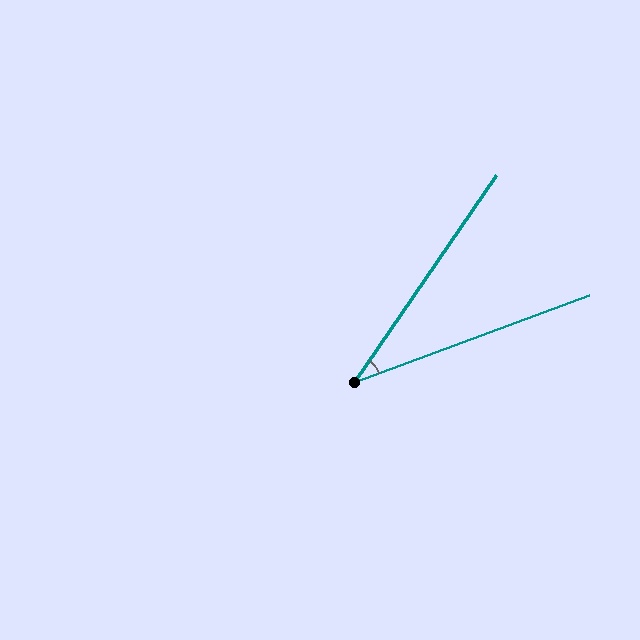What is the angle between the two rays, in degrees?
Approximately 35 degrees.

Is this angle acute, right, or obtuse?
It is acute.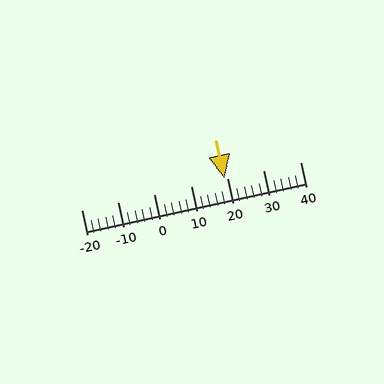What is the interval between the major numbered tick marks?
The major tick marks are spaced 10 units apart.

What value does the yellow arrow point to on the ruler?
The yellow arrow points to approximately 19.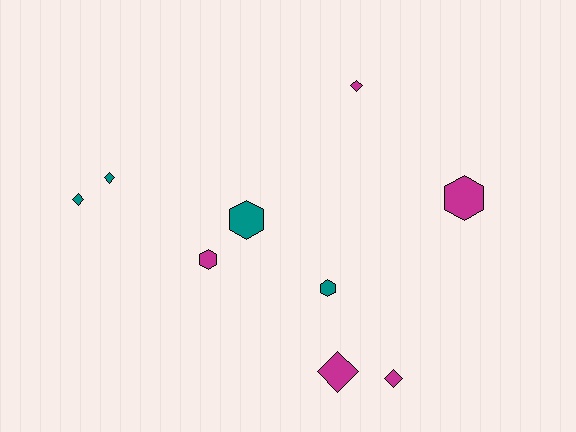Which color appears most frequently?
Magenta, with 5 objects.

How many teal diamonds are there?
There are 2 teal diamonds.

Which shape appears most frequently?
Diamond, with 5 objects.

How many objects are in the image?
There are 9 objects.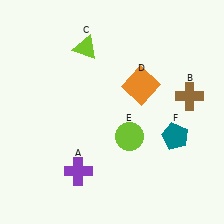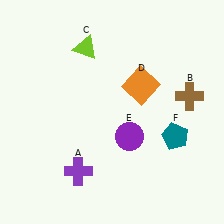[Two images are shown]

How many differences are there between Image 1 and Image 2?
There is 1 difference between the two images.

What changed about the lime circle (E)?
In Image 1, E is lime. In Image 2, it changed to purple.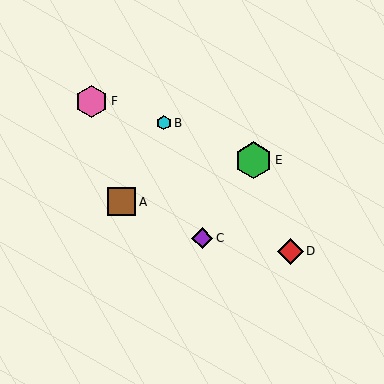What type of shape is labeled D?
Shape D is a red diamond.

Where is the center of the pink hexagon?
The center of the pink hexagon is at (92, 101).